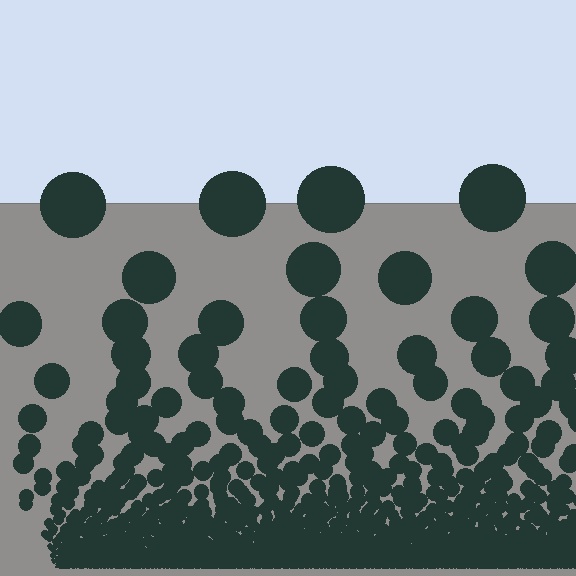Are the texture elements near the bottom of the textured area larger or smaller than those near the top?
Smaller. The gradient is inverted — elements near the bottom are smaller and denser.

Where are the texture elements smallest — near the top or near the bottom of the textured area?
Near the bottom.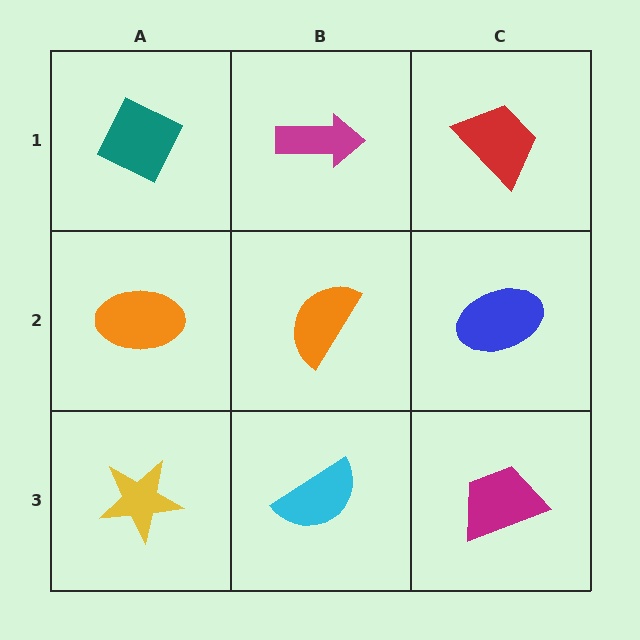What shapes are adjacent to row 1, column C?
A blue ellipse (row 2, column C), a magenta arrow (row 1, column B).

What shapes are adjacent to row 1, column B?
An orange semicircle (row 2, column B), a teal diamond (row 1, column A), a red trapezoid (row 1, column C).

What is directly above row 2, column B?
A magenta arrow.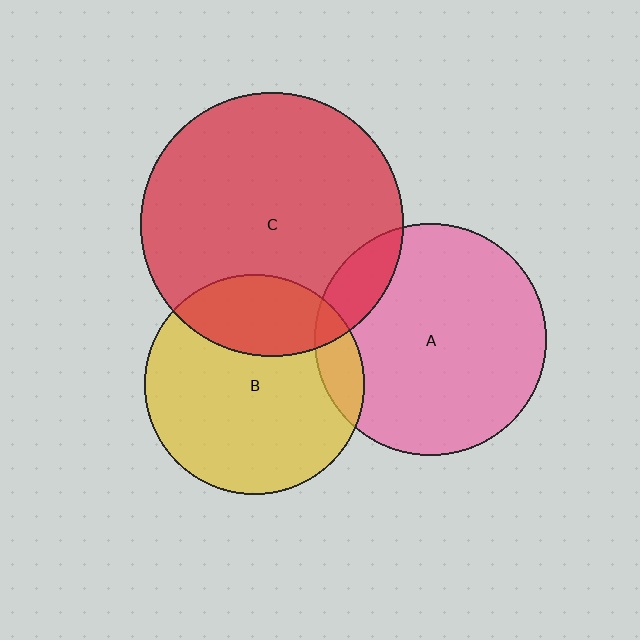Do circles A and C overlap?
Yes.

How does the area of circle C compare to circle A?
Approximately 1.3 times.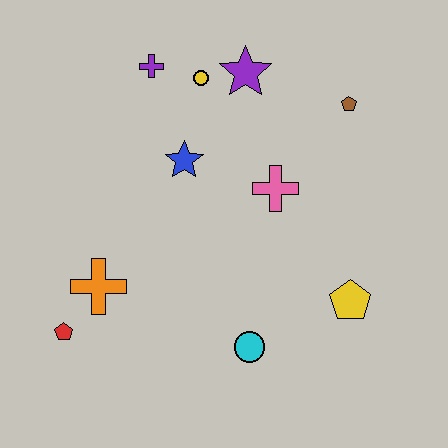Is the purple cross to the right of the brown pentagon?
No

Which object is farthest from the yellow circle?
The red pentagon is farthest from the yellow circle.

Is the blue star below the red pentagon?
No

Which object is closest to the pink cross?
The blue star is closest to the pink cross.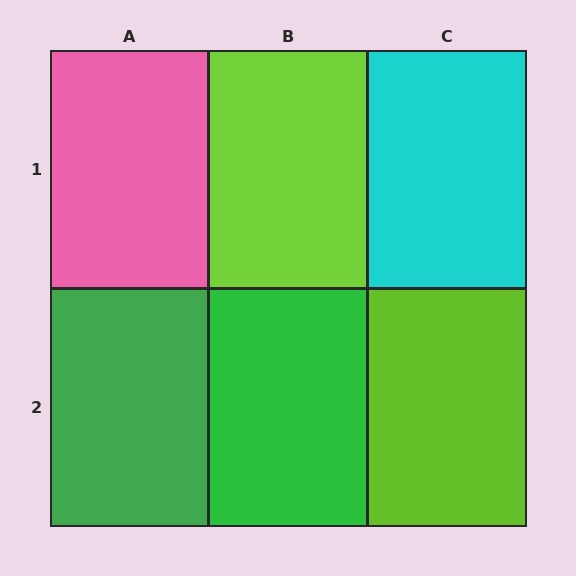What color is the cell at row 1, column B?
Lime.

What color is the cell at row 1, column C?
Cyan.